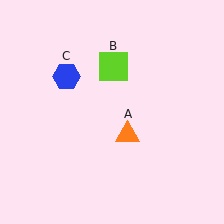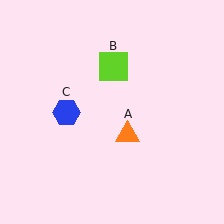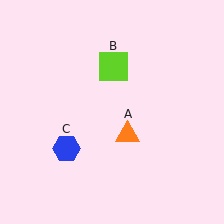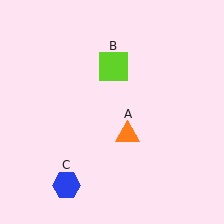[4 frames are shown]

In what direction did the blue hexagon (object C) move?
The blue hexagon (object C) moved down.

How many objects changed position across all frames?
1 object changed position: blue hexagon (object C).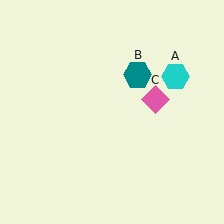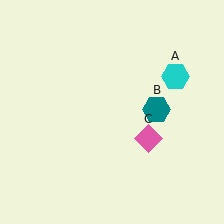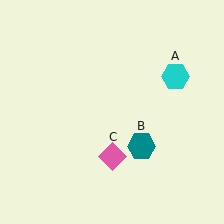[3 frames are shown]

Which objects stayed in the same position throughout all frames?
Cyan hexagon (object A) remained stationary.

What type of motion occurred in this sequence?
The teal hexagon (object B), pink diamond (object C) rotated clockwise around the center of the scene.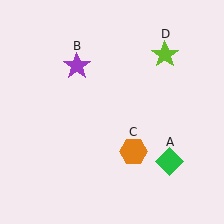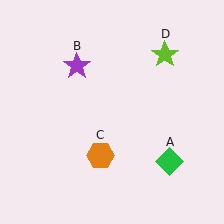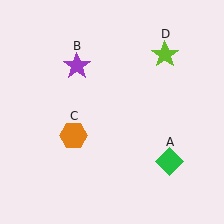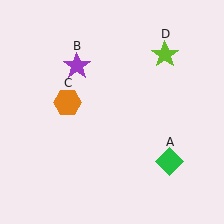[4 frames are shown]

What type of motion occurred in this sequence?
The orange hexagon (object C) rotated clockwise around the center of the scene.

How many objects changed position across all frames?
1 object changed position: orange hexagon (object C).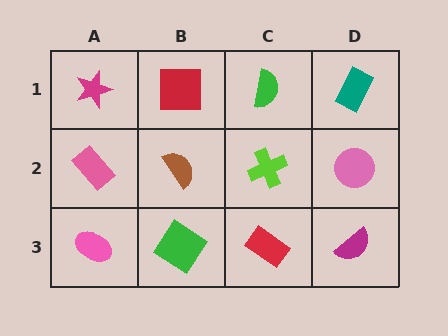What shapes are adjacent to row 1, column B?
A brown semicircle (row 2, column B), a magenta star (row 1, column A), a green semicircle (row 1, column C).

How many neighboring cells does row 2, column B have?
4.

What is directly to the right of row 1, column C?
A teal rectangle.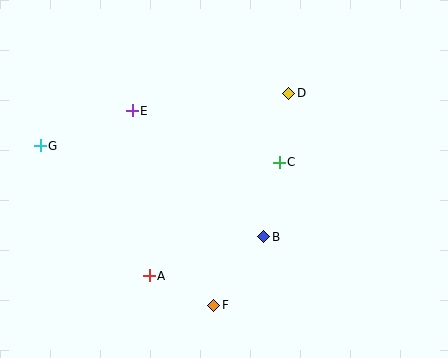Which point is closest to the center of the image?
Point C at (279, 162) is closest to the center.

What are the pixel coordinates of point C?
Point C is at (279, 162).